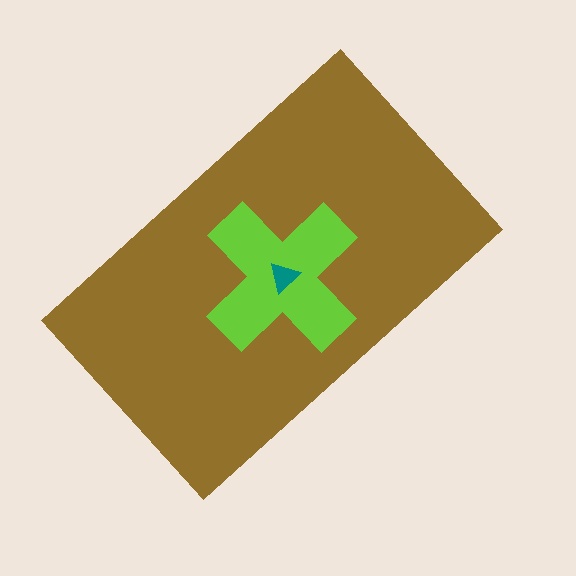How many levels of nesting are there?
3.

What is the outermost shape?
The brown rectangle.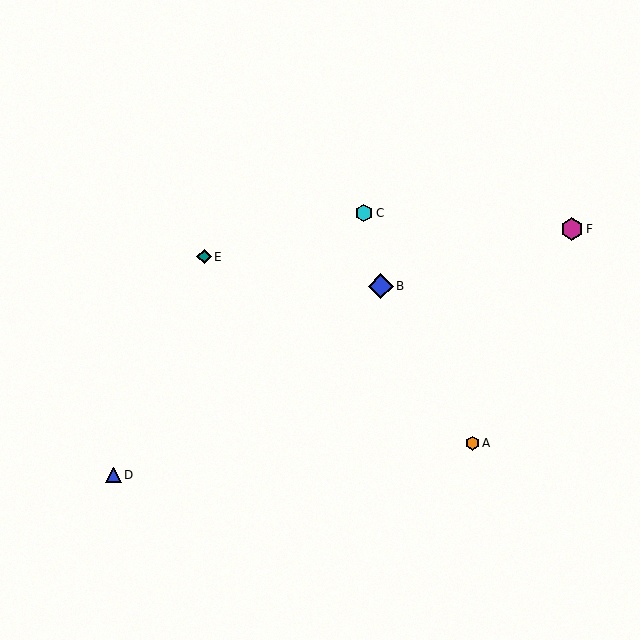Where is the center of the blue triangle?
The center of the blue triangle is at (113, 475).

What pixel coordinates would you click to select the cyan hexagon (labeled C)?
Click at (364, 213) to select the cyan hexagon C.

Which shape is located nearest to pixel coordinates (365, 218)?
The cyan hexagon (labeled C) at (364, 213) is nearest to that location.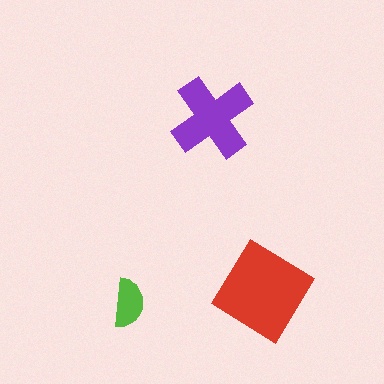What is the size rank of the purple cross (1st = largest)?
2nd.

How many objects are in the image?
There are 3 objects in the image.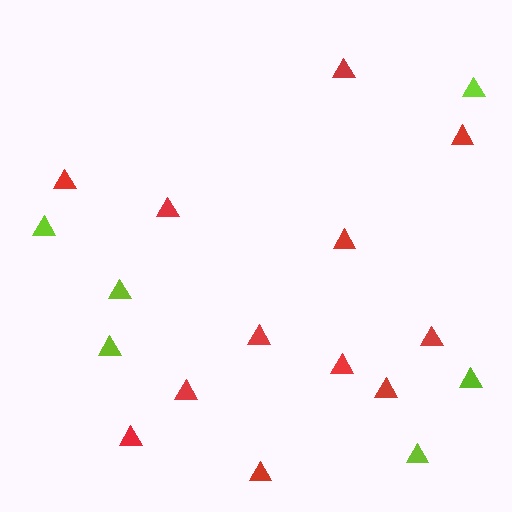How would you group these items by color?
There are 2 groups: one group of lime triangles (6) and one group of red triangles (12).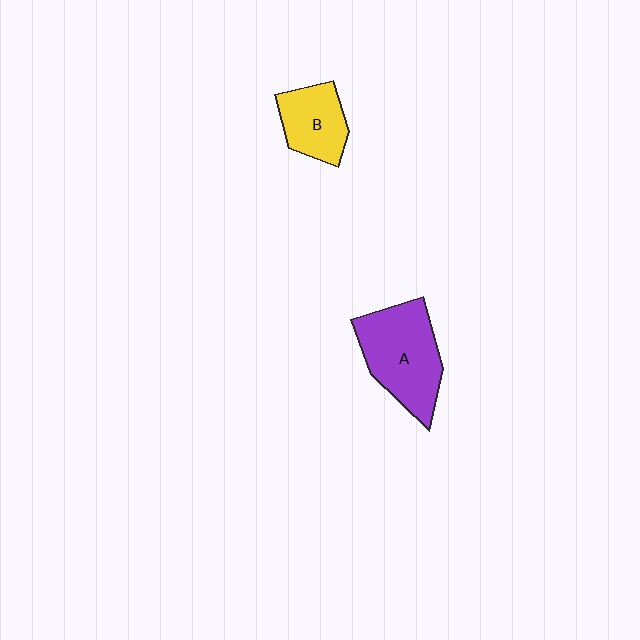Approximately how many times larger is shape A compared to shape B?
Approximately 1.6 times.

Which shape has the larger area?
Shape A (purple).